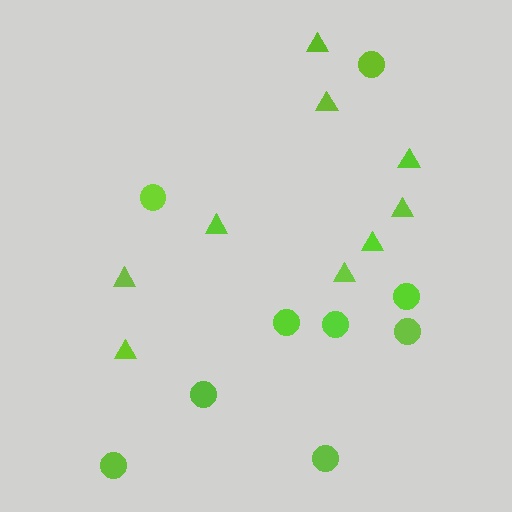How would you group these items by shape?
There are 2 groups: one group of triangles (9) and one group of circles (9).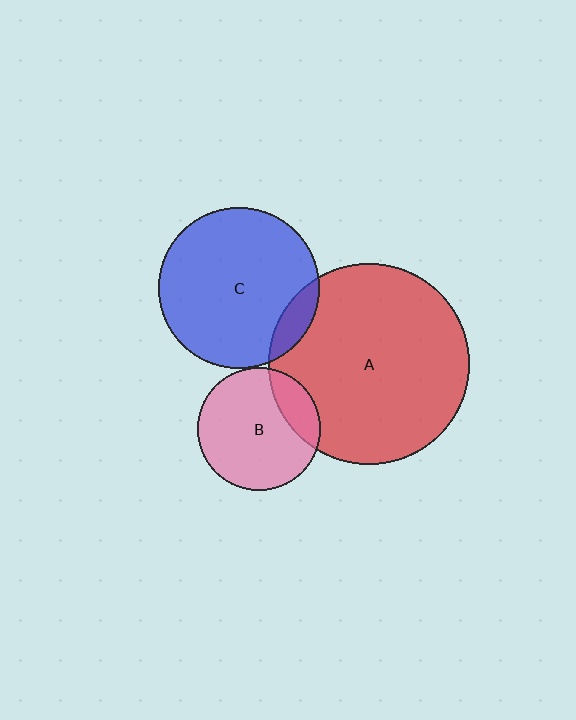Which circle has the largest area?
Circle A (red).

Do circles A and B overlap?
Yes.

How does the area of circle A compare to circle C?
Approximately 1.6 times.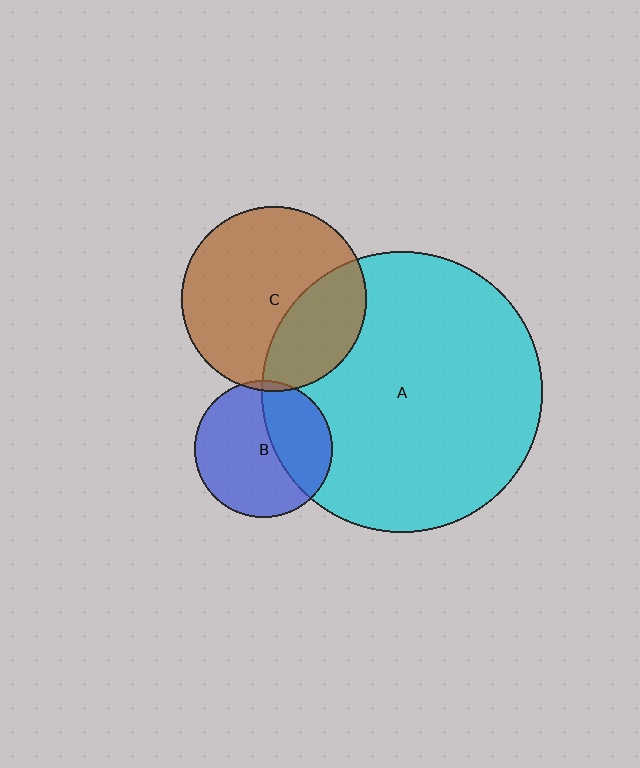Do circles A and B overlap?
Yes.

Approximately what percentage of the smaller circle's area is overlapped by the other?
Approximately 35%.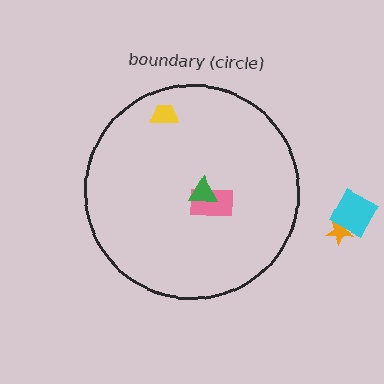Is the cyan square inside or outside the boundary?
Outside.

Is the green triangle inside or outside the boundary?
Inside.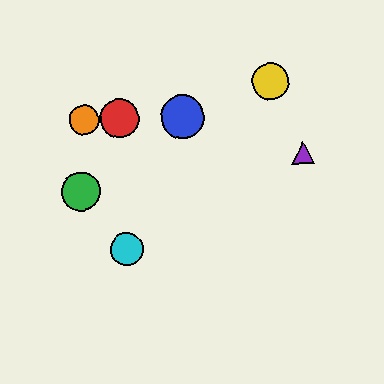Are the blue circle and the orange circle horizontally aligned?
Yes, both are at y≈117.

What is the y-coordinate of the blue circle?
The blue circle is at y≈117.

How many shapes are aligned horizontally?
3 shapes (the red circle, the blue circle, the orange circle) are aligned horizontally.